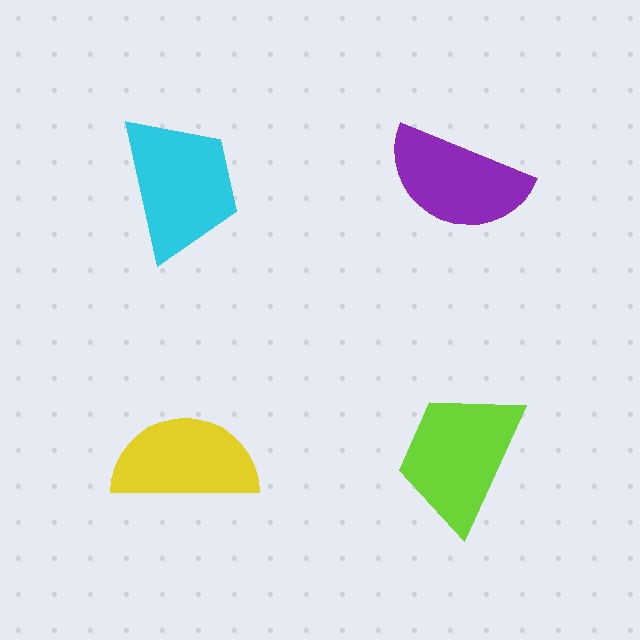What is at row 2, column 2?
A lime trapezoid.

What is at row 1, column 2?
A purple semicircle.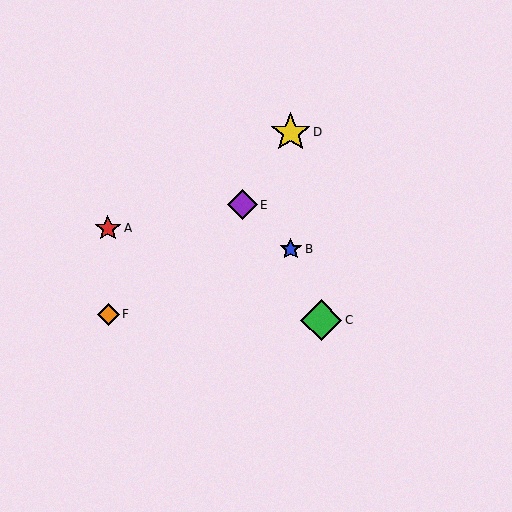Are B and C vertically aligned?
No, B is at x≈291 and C is at x≈321.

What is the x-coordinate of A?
Object A is at x≈108.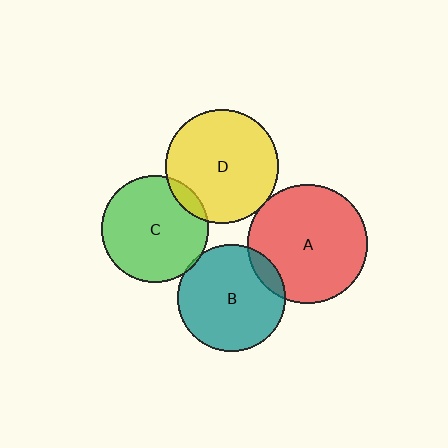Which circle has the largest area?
Circle A (red).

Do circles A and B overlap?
Yes.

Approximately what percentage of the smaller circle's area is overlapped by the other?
Approximately 10%.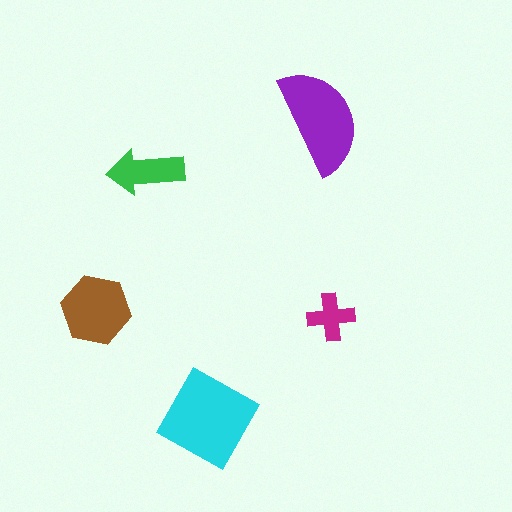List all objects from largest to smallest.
The cyan diamond, the purple semicircle, the brown hexagon, the green arrow, the magenta cross.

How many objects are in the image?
There are 5 objects in the image.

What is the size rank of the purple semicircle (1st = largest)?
2nd.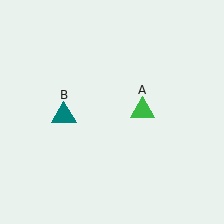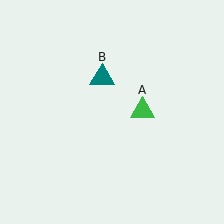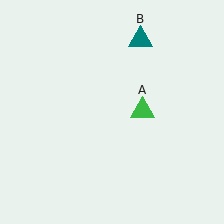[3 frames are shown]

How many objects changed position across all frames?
1 object changed position: teal triangle (object B).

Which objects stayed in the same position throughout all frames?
Green triangle (object A) remained stationary.